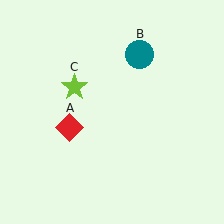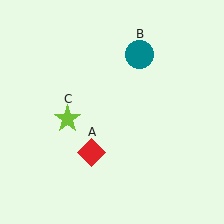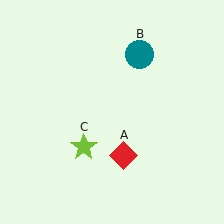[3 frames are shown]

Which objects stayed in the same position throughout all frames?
Teal circle (object B) remained stationary.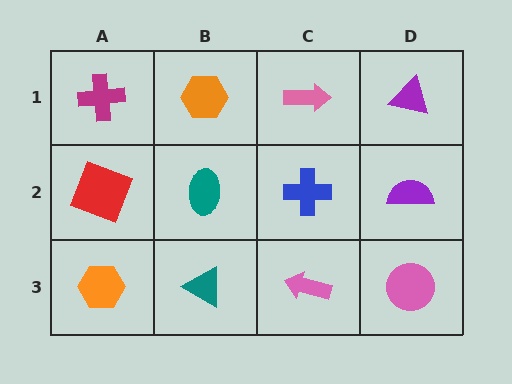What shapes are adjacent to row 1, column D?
A purple semicircle (row 2, column D), a pink arrow (row 1, column C).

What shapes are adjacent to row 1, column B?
A teal ellipse (row 2, column B), a magenta cross (row 1, column A), a pink arrow (row 1, column C).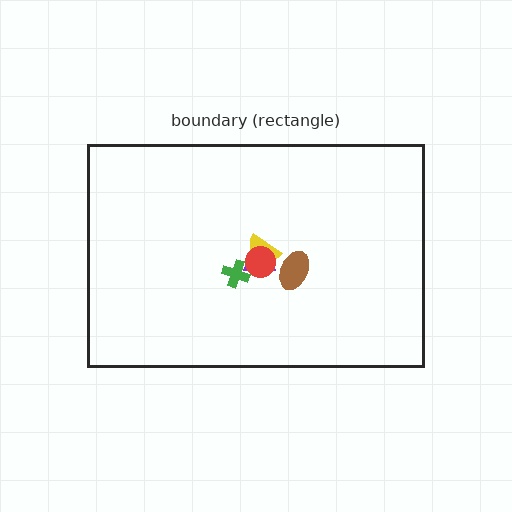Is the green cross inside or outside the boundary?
Inside.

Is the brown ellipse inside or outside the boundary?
Inside.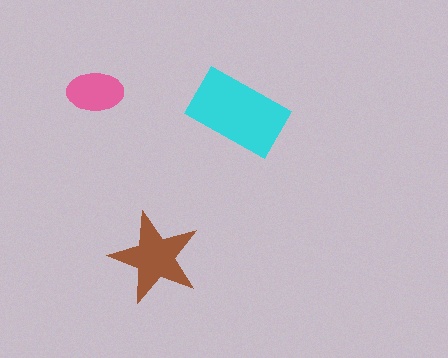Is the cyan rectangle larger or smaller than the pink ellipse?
Larger.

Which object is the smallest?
The pink ellipse.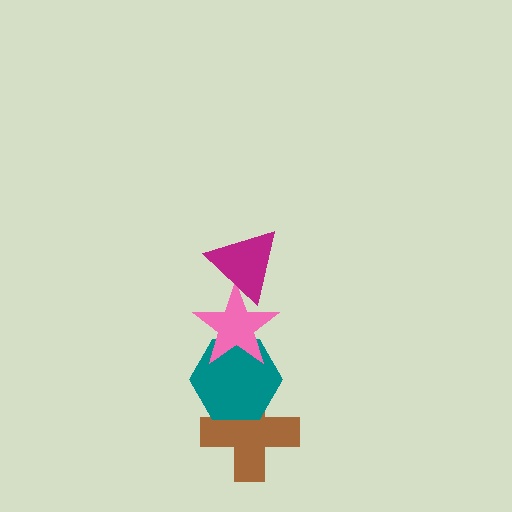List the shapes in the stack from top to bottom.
From top to bottom: the magenta triangle, the pink star, the teal hexagon, the brown cross.